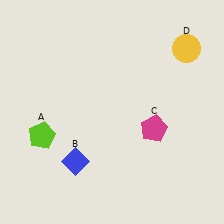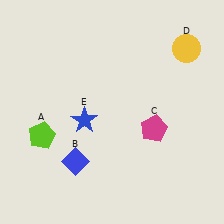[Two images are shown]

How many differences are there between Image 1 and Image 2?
There is 1 difference between the two images.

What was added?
A blue star (E) was added in Image 2.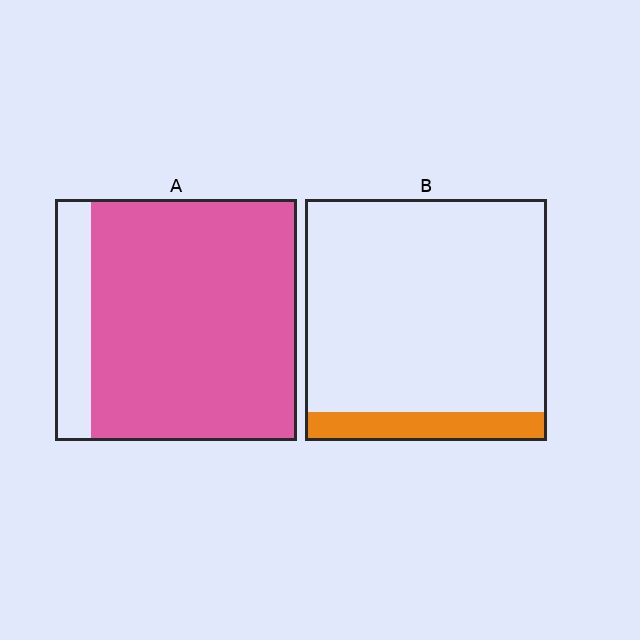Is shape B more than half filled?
No.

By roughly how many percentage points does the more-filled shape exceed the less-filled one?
By roughly 75 percentage points (A over B).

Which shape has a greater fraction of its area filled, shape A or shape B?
Shape A.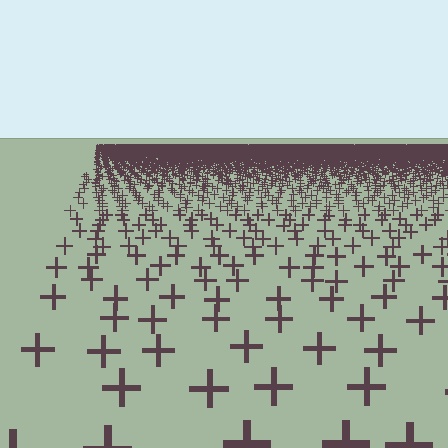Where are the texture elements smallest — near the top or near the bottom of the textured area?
Near the top.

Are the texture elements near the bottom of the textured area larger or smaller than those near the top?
Larger. Near the bottom, elements are closer to the viewer and appear at a bigger on-screen size.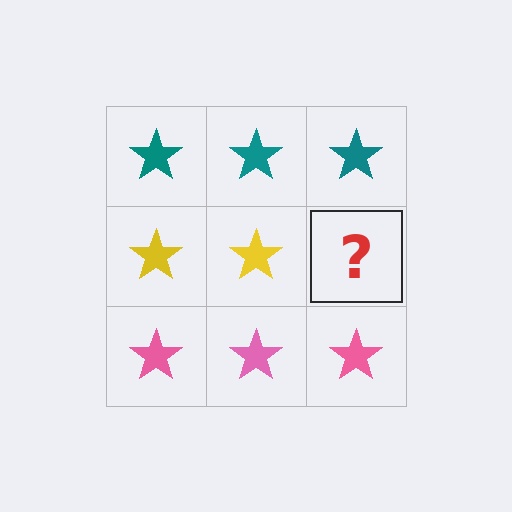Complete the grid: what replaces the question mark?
The question mark should be replaced with a yellow star.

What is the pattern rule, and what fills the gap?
The rule is that each row has a consistent color. The gap should be filled with a yellow star.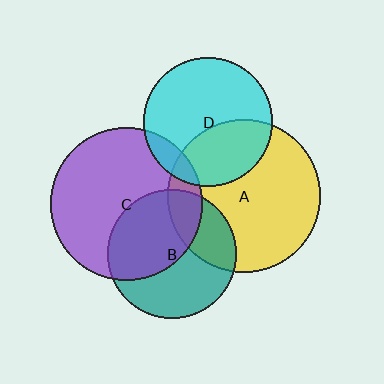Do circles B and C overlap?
Yes.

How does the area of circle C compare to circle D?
Approximately 1.4 times.